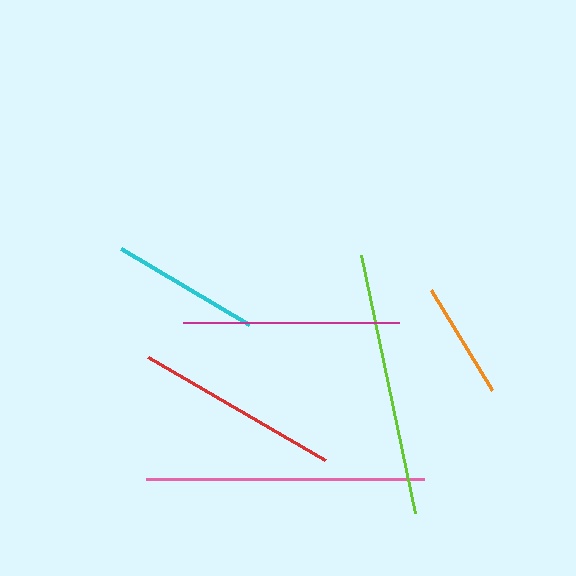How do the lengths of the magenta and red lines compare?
The magenta and red lines are approximately the same length.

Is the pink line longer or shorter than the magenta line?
The pink line is longer than the magenta line.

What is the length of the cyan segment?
The cyan segment is approximately 149 pixels long.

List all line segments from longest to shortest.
From longest to shortest: pink, lime, magenta, red, cyan, orange.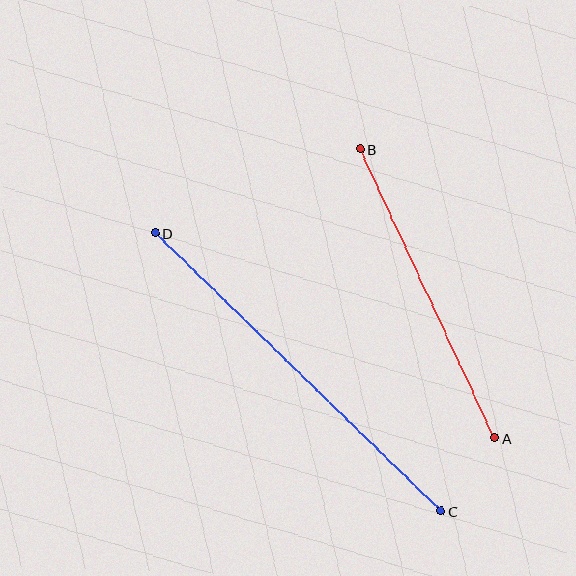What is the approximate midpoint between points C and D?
The midpoint is at approximately (298, 372) pixels.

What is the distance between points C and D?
The distance is approximately 399 pixels.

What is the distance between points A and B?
The distance is approximately 319 pixels.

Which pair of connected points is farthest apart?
Points C and D are farthest apart.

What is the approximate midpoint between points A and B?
The midpoint is at approximately (427, 293) pixels.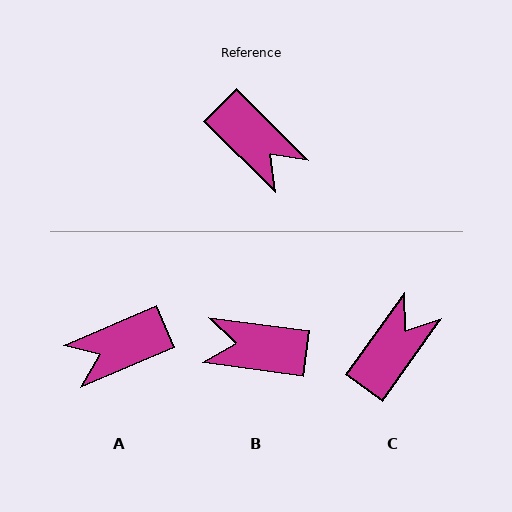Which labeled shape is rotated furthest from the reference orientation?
B, about 143 degrees away.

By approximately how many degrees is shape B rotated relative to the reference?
Approximately 143 degrees clockwise.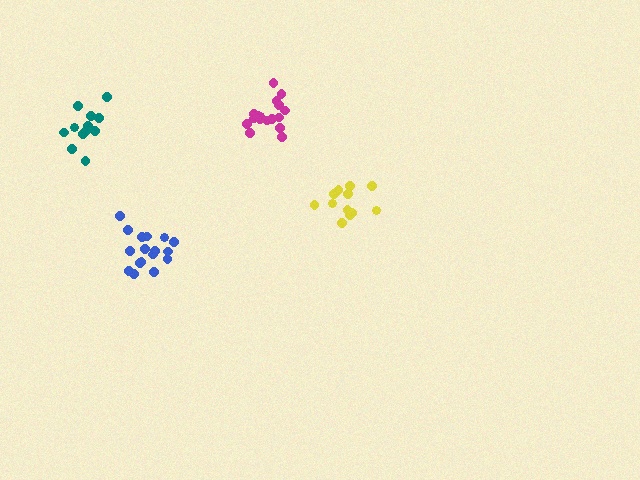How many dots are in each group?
Group 1: 12 dots, Group 2: 17 dots, Group 3: 12 dots, Group 4: 17 dots (58 total).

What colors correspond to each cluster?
The clusters are colored: yellow, blue, teal, magenta.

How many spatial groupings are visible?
There are 4 spatial groupings.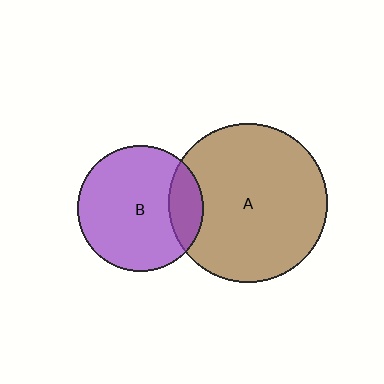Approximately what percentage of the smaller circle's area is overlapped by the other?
Approximately 20%.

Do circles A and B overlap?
Yes.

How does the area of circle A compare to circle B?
Approximately 1.6 times.